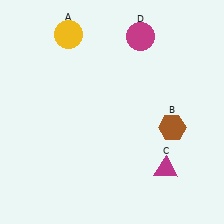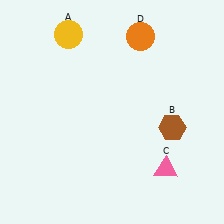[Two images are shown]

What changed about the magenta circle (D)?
In Image 1, D is magenta. In Image 2, it changed to orange.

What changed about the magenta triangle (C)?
In Image 1, C is magenta. In Image 2, it changed to pink.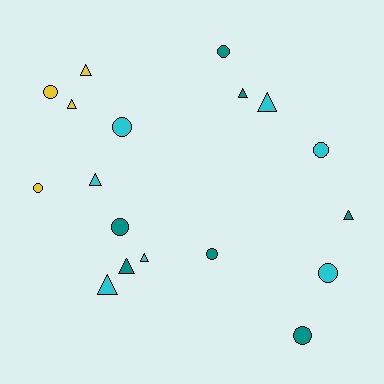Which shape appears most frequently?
Circle, with 9 objects.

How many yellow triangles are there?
There are 2 yellow triangles.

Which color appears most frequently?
Cyan, with 7 objects.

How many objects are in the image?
There are 18 objects.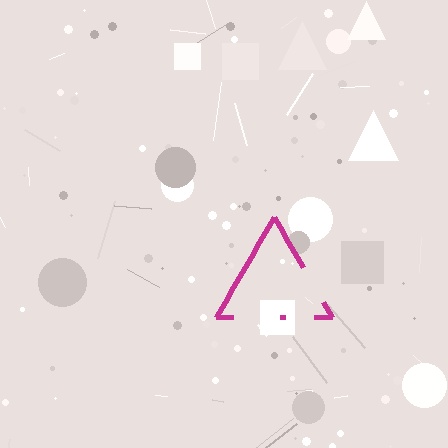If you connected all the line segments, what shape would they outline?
They would outline a triangle.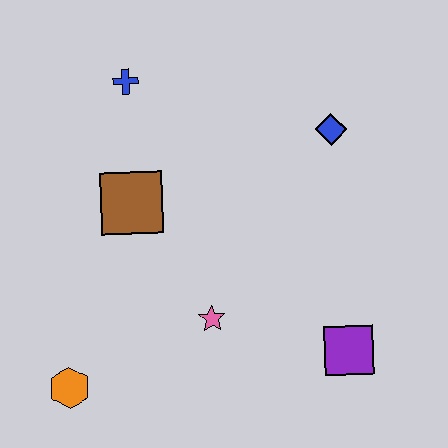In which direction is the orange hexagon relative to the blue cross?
The orange hexagon is below the blue cross.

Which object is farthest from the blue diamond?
The orange hexagon is farthest from the blue diamond.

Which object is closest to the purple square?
The pink star is closest to the purple square.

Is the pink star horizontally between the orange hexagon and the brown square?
No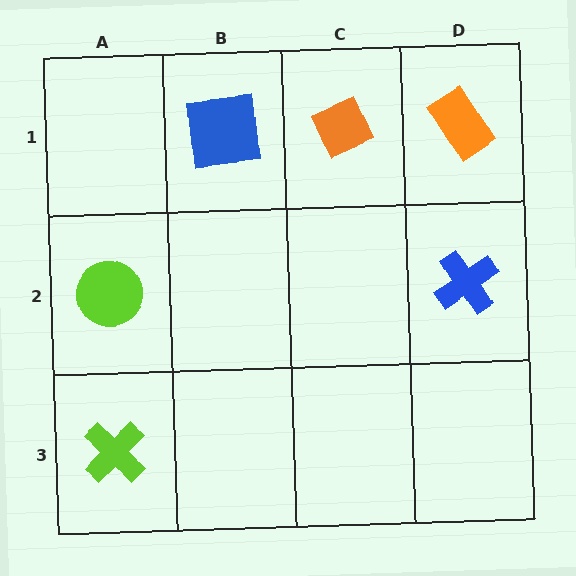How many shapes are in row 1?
3 shapes.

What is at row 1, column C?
An orange diamond.